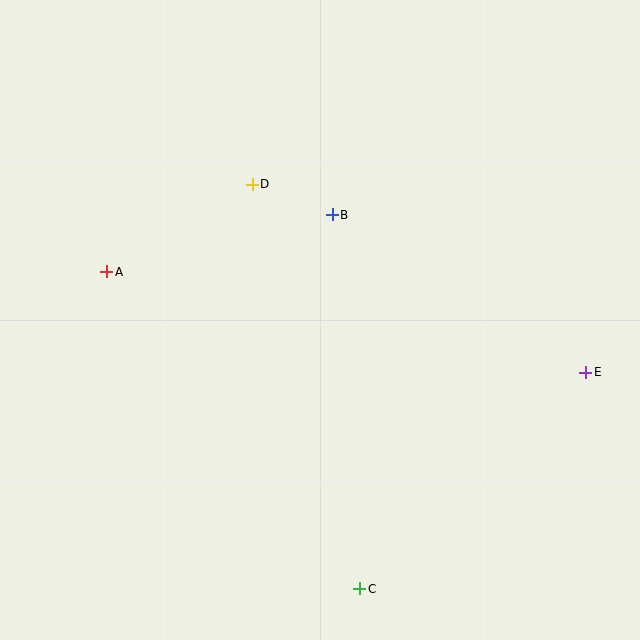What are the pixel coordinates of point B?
Point B is at (332, 215).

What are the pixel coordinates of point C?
Point C is at (360, 589).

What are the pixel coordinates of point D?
Point D is at (252, 184).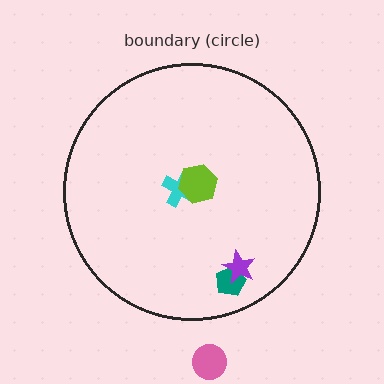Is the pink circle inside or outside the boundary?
Outside.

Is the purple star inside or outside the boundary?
Inside.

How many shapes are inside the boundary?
4 inside, 1 outside.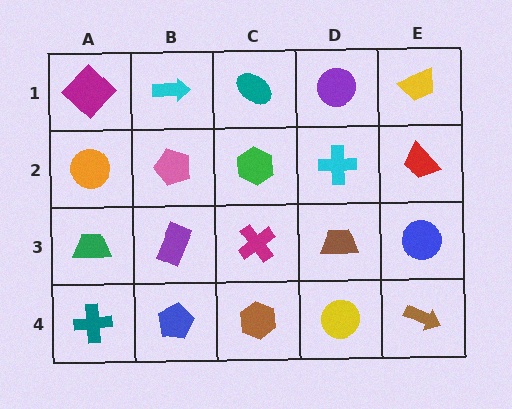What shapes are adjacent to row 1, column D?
A cyan cross (row 2, column D), a teal ellipse (row 1, column C), a yellow trapezoid (row 1, column E).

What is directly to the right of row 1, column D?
A yellow trapezoid.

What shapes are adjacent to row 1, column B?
A pink pentagon (row 2, column B), a magenta diamond (row 1, column A), a teal ellipse (row 1, column C).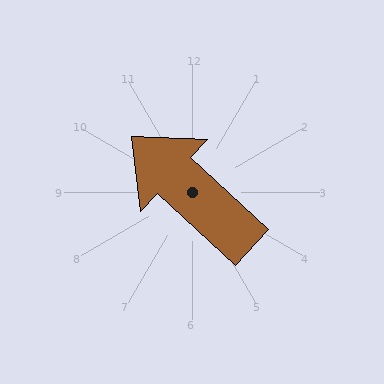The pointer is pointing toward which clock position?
Roughly 10 o'clock.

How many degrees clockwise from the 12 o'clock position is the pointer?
Approximately 313 degrees.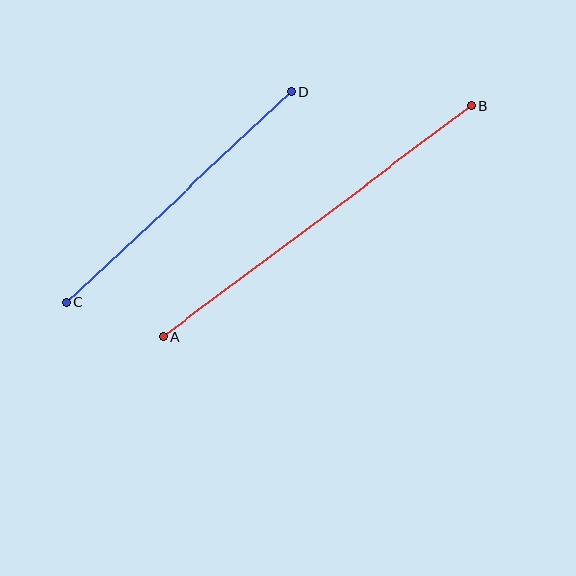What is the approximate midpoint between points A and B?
The midpoint is at approximately (317, 221) pixels.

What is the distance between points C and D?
The distance is approximately 308 pixels.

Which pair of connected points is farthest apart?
Points A and B are farthest apart.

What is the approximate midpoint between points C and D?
The midpoint is at approximately (179, 197) pixels.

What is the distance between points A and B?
The distance is approximately 384 pixels.